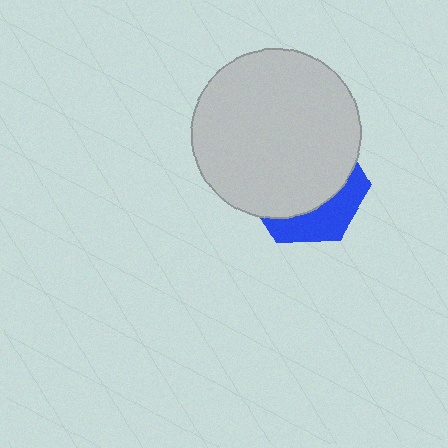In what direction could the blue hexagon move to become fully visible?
The blue hexagon could move down. That would shift it out from behind the light gray circle entirely.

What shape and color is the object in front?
The object in front is a light gray circle.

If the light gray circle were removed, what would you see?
You would see the complete blue hexagon.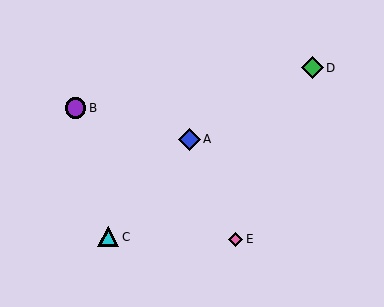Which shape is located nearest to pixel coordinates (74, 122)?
The purple circle (labeled B) at (76, 108) is nearest to that location.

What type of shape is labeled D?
Shape D is a green diamond.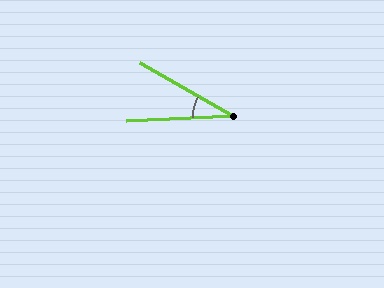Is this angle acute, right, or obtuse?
It is acute.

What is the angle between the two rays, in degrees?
Approximately 32 degrees.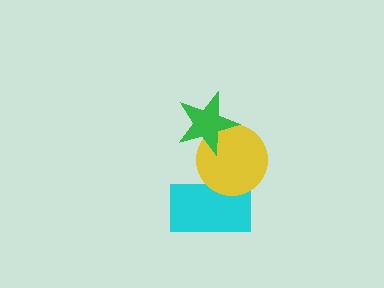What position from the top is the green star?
The green star is 1st from the top.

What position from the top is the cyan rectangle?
The cyan rectangle is 3rd from the top.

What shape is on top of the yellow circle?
The green star is on top of the yellow circle.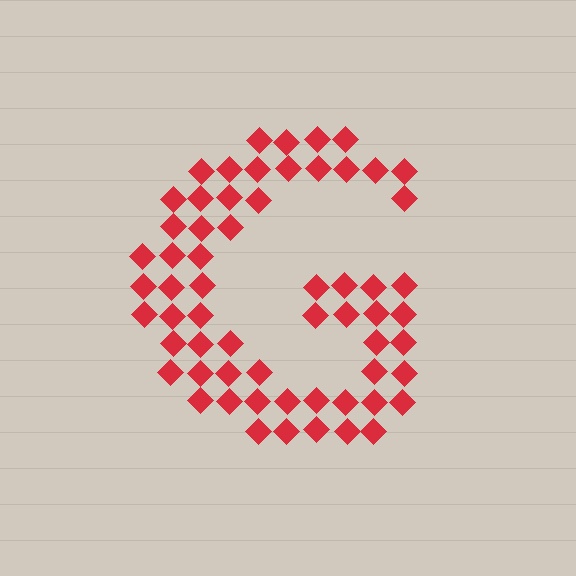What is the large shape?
The large shape is the letter G.